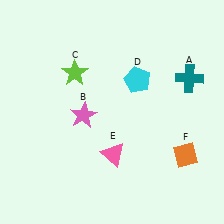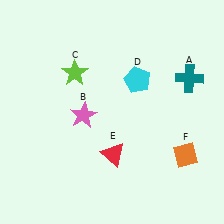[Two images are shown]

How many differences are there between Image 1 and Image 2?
There is 1 difference between the two images.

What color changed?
The triangle (E) changed from pink in Image 1 to red in Image 2.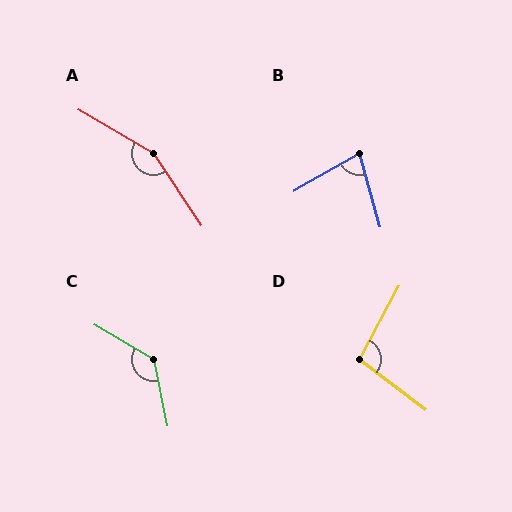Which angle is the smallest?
B, at approximately 76 degrees.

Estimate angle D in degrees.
Approximately 99 degrees.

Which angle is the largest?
A, at approximately 154 degrees.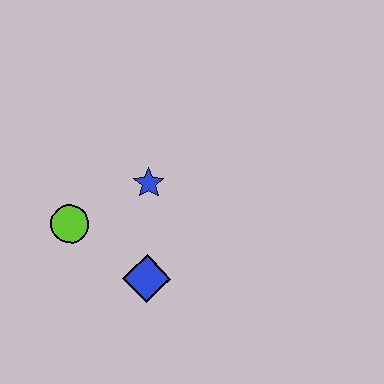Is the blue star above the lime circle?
Yes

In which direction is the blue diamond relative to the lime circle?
The blue diamond is to the right of the lime circle.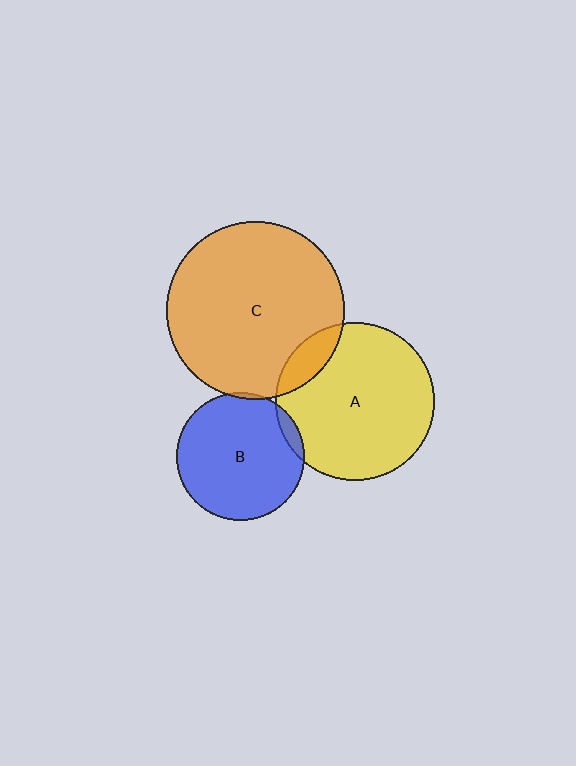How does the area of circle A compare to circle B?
Approximately 1.5 times.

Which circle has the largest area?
Circle C (orange).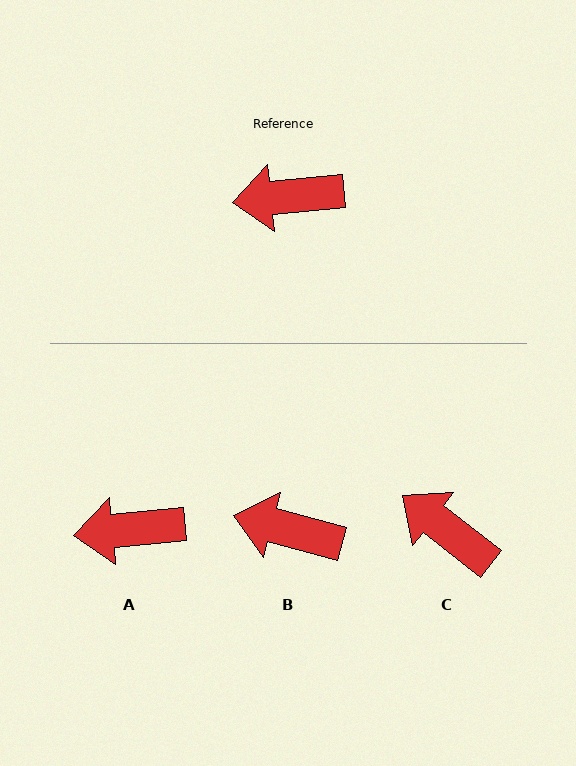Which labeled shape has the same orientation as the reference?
A.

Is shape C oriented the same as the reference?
No, it is off by about 43 degrees.